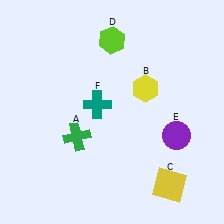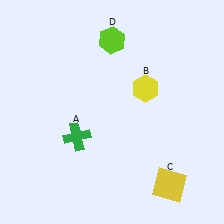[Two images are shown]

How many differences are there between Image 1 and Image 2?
There are 2 differences between the two images.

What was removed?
The purple circle (E), the teal cross (F) were removed in Image 2.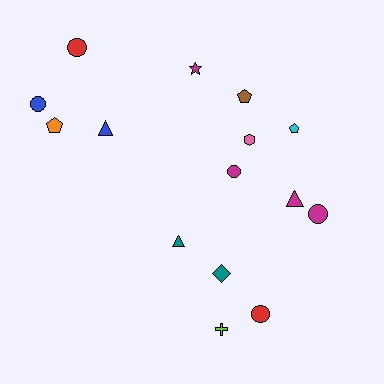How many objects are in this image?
There are 15 objects.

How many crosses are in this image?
There is 1 cross.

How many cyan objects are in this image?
There is 1 cyan object.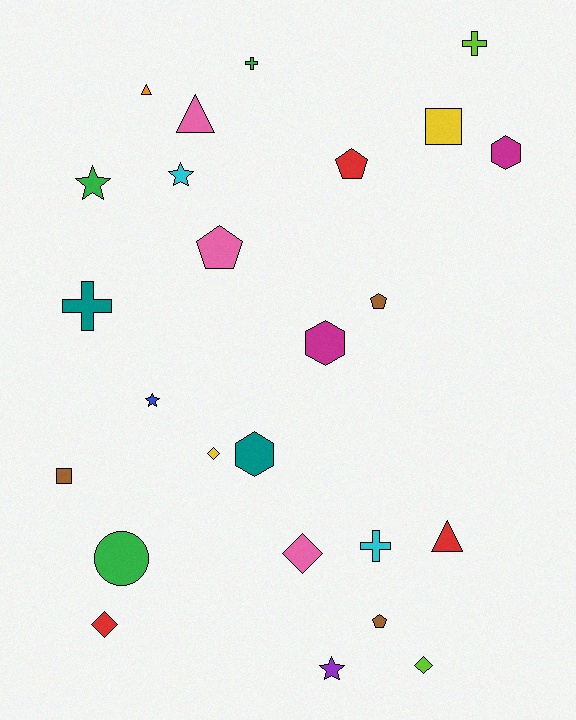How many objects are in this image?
There are 25 objects.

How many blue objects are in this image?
There is 1 blue object.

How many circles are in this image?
There is 1 circle.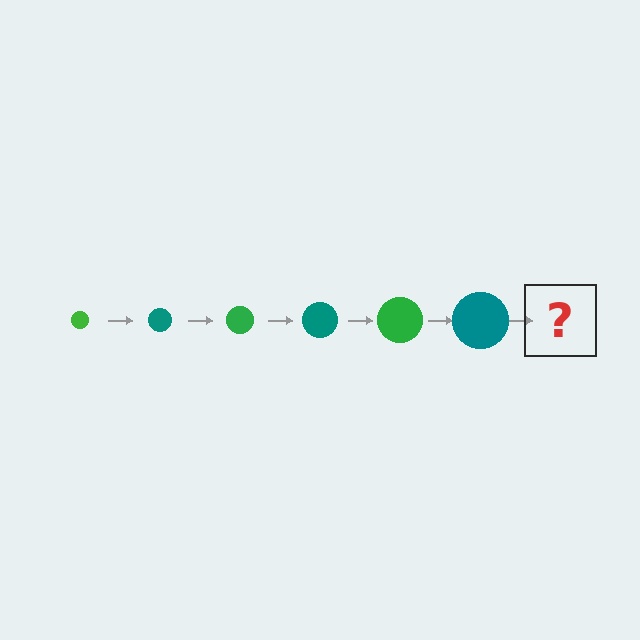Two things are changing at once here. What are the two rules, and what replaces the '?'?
The two rules are that the circle grows larger each step and the color cycles through green and teal. The '?' should be a green circle, larger than the previous one.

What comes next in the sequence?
The next element should be a green circle, larger than the previous one.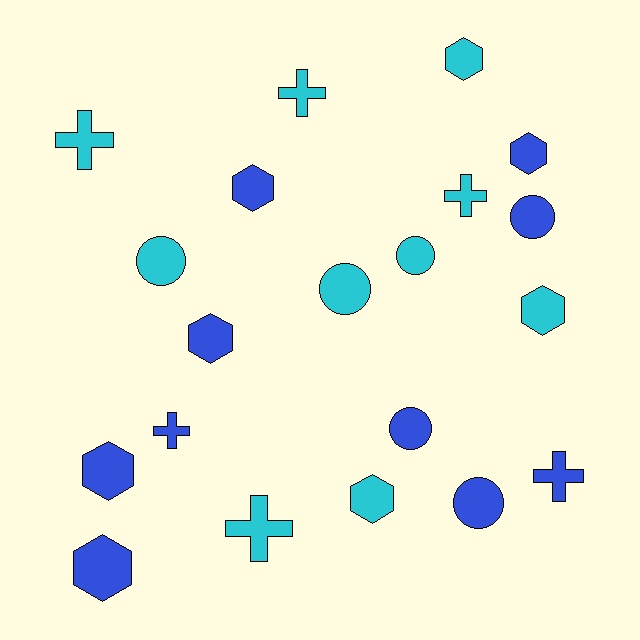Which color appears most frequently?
Blue, with 10 objects.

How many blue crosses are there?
There are 2 blue crosses.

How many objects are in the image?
There are 20 objects.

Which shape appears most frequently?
Hexagon, with 8 objects.